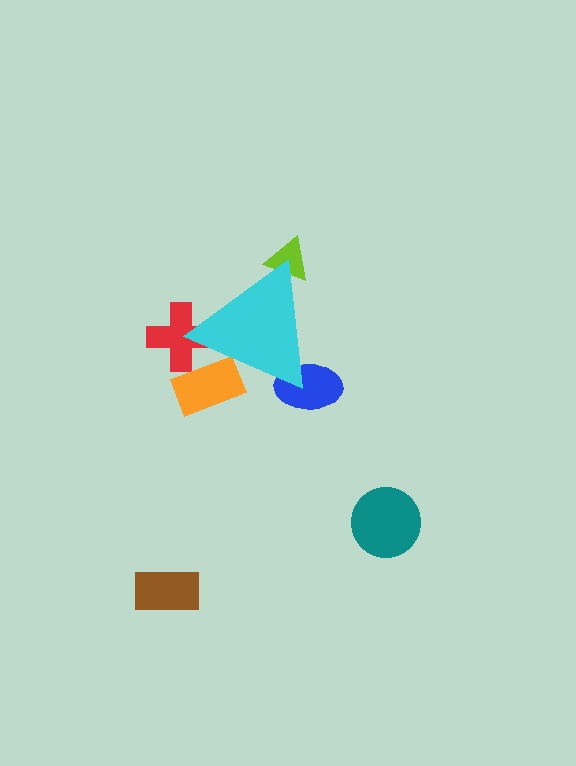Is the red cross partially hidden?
Yes, the red cross is partially hidden behind the cyan triangle.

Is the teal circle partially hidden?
No, the teal circle is fully visible.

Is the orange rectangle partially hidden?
Yes, the orange rectangle is partially hidden behind the cyan triangle.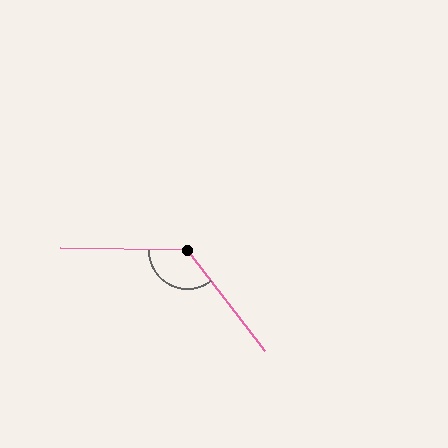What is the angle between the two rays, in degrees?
Approximately 128 degrees.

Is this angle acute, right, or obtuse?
It is obtuse.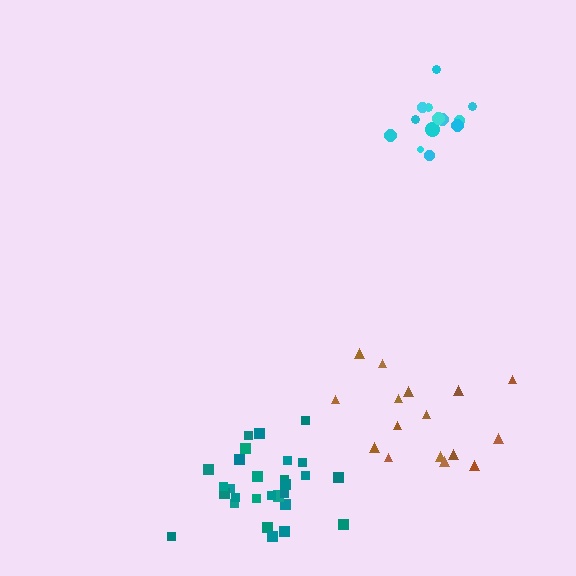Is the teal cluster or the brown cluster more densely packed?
Teal.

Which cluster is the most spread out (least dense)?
Brown.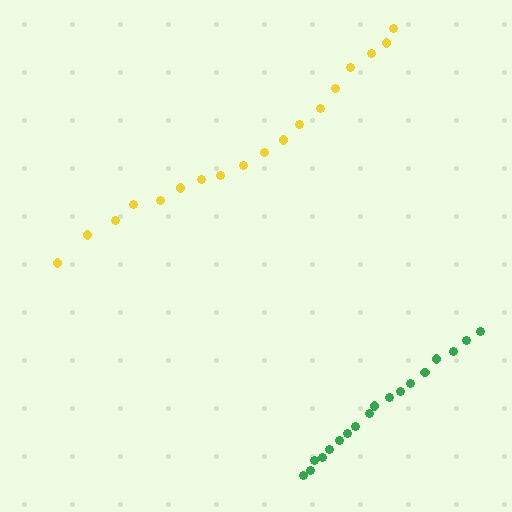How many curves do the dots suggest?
There are 2 distinct paths.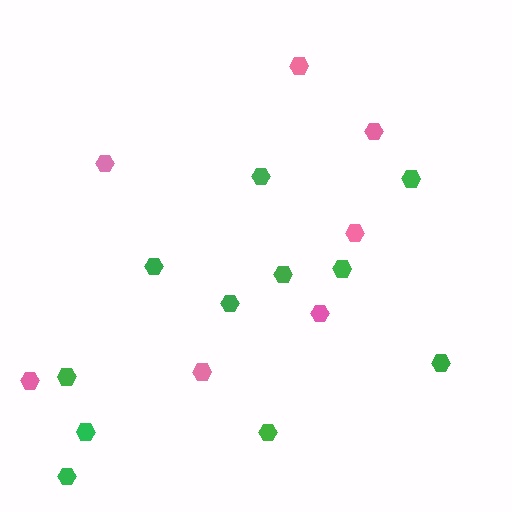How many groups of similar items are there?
There are 2 groups: one group of pink hexagons (7) and one group of green hexagons (11).